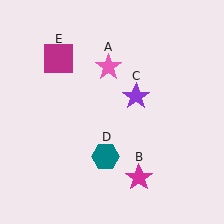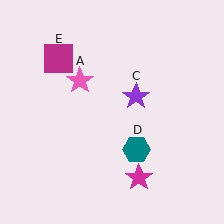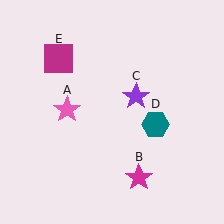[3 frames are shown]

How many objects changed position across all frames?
2 objects changed position: pink star (object A), teal hexagon (object D).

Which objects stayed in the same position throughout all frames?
Magenta star (object B) and purple star (object C) and magenta square (object E) remained stationary.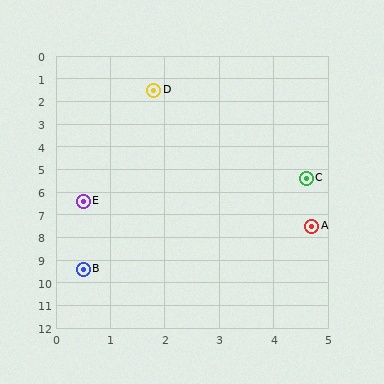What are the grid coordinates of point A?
Point A is at approximately (4.7, 7.5).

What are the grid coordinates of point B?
Point B is at approximately (0.5, 9.4).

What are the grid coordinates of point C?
Point C is at approximately (4.6, 5.4).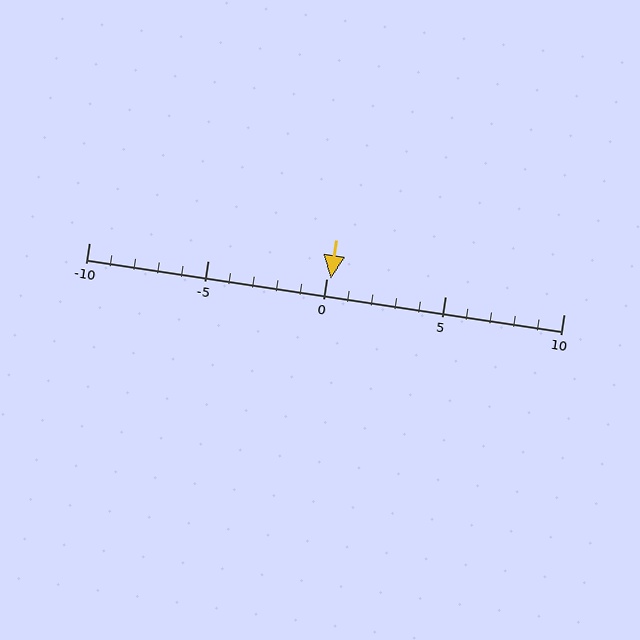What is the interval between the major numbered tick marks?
The major tick marks are spaced 5 units apart.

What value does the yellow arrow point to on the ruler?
The yellow arrow points to approximately 0.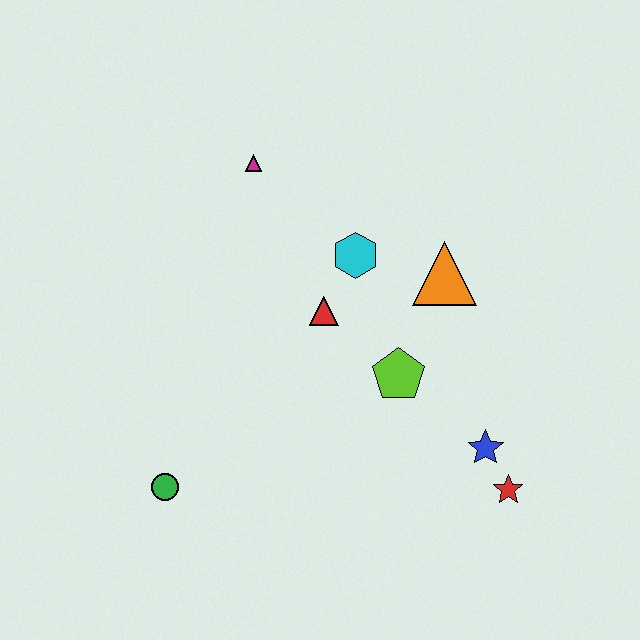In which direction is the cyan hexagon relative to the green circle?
The cyan hexagon is above the green circle.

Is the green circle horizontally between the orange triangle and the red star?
No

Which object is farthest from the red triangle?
The red star is farthest from the red triangle.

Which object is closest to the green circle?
The red triangle is closest to the green circle.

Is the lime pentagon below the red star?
No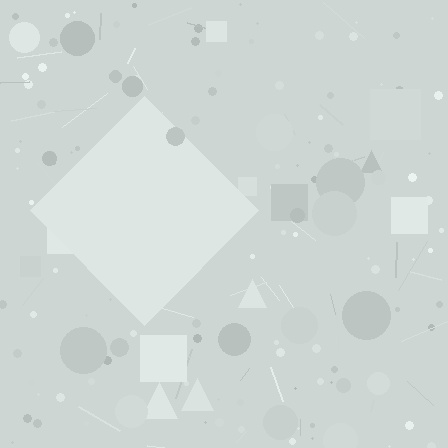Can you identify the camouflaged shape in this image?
The camouflaged shape is a diamond.